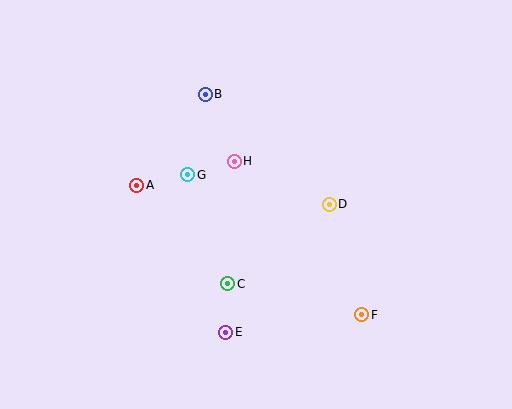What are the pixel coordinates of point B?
Point B is at (205, 94).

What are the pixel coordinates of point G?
Point G is at (188, 175).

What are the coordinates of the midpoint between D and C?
The midpoint between D and C is at (278, 244).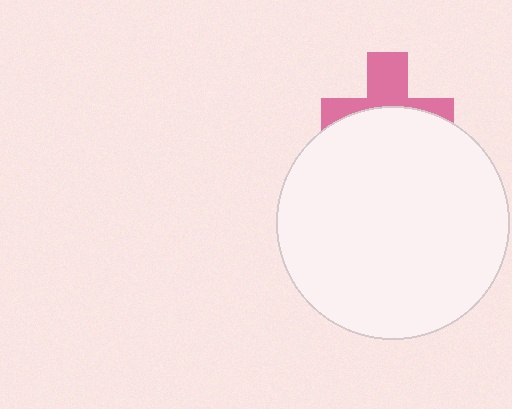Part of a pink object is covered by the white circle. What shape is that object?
It is a cross.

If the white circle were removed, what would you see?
You would see the complete pink cross.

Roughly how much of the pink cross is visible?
A small part of it is visible (roughly 43%).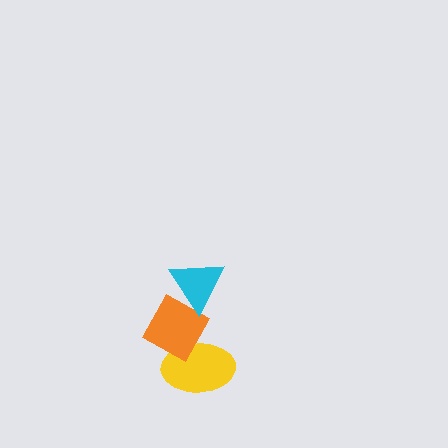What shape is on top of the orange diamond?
The cyan triangle is on top of the orange diamond.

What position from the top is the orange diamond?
The orange diamond is 2nd from the top.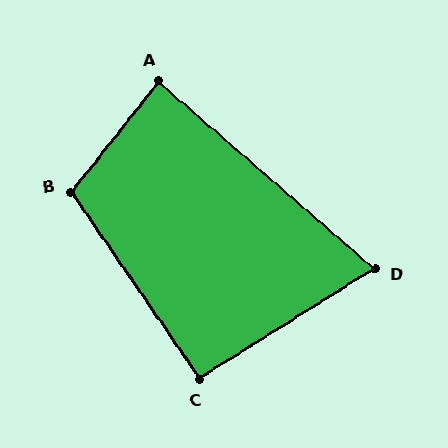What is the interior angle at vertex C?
Approximately 92 degrees (approximately right).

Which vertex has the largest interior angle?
B, at approximately 107 degrees.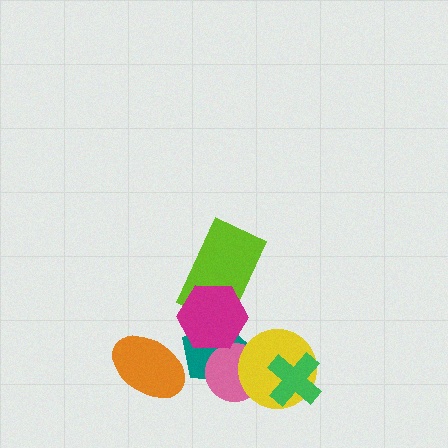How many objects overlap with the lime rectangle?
1 object overlaps with the lime rectangle.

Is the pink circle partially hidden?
Yes, it is partially covered by another shape.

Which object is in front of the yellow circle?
The green cross is in front of the yellow circle.